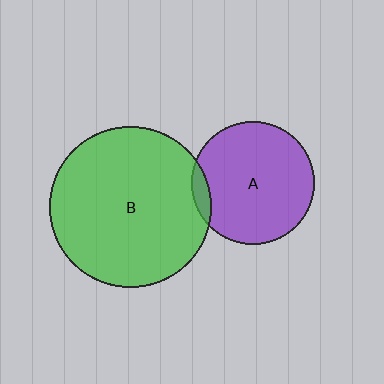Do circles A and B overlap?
Yes.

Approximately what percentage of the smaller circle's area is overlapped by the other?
Approximately 5%.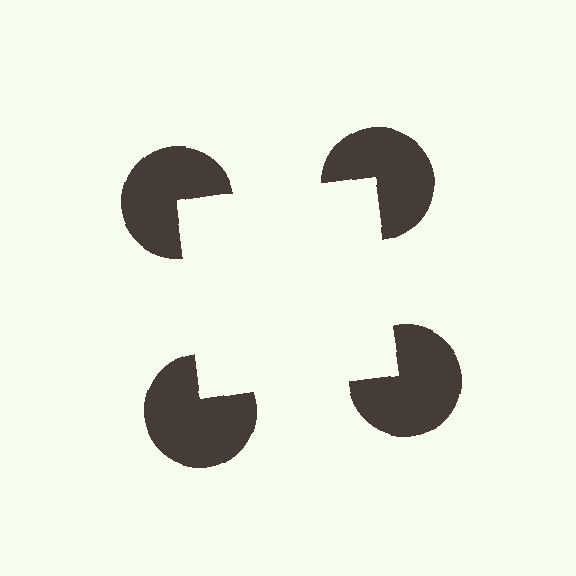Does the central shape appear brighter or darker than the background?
It typically appears slightly brighter than the background, even though no actual brightness change is drawn.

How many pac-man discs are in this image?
There are 4 — one at each vertex of the illusory square.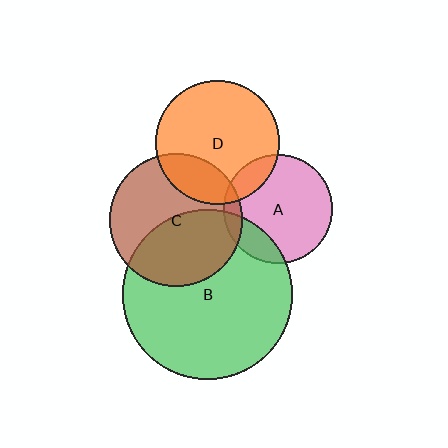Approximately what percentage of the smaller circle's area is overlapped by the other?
Approximately 15%.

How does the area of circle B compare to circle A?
Approximately 2.4 times.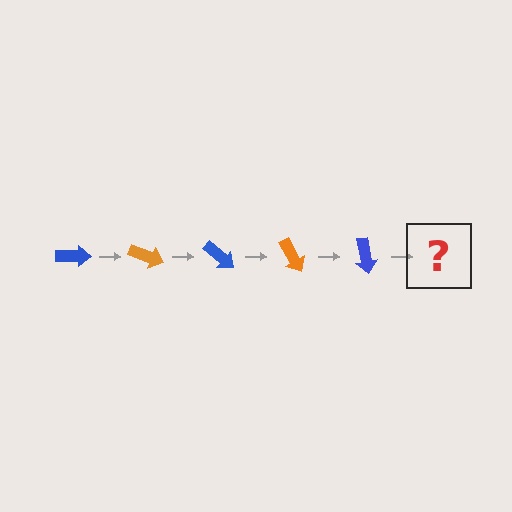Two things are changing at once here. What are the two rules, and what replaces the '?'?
The two rules are that it rotates 20 degrees each step and the color cycles through blue and orange. The '?' should be an orange arrow, rotated 100 degrees from the start.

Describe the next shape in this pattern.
It should be an orange arrow, rotated 100 degrees from the start.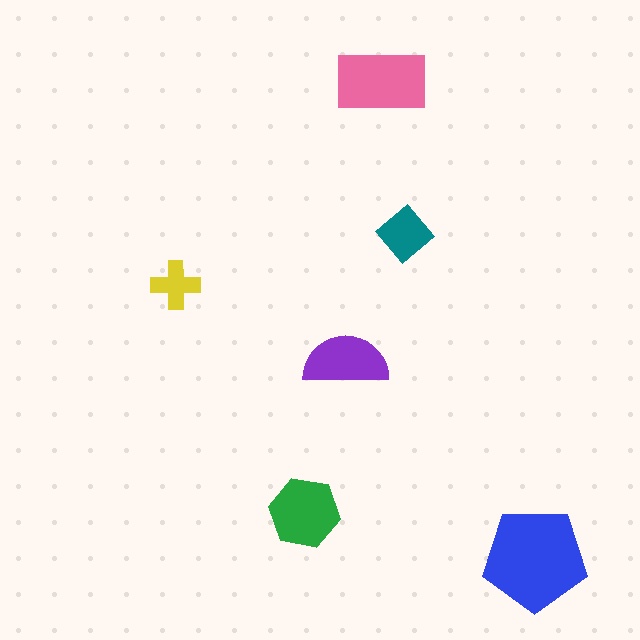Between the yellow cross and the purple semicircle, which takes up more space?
The purple semicircle.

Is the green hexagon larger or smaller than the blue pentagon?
Smaller.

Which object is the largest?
The blue pentagon.